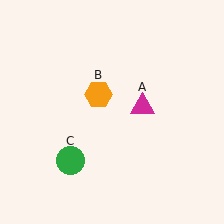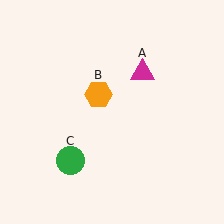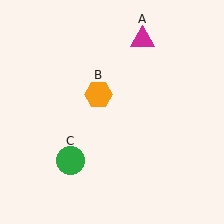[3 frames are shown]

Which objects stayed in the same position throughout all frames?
Orange hexagon (object B) and green circle (object C) remained stationary.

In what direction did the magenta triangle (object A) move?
The magenta triangle (object A) moved up.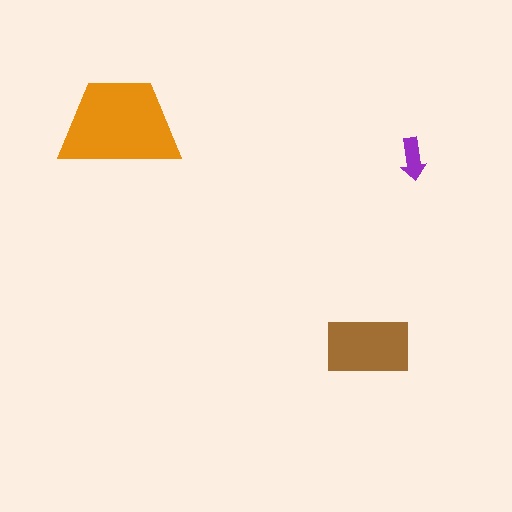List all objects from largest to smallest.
The orange trapezoid, the brown rectangle, the purple arrow.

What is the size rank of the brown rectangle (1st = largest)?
2nd.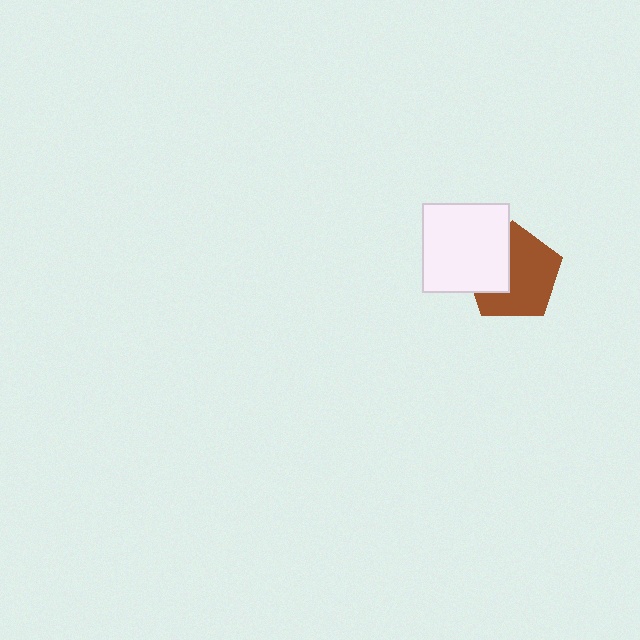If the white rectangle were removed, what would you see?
You would see the complete brown pentagon.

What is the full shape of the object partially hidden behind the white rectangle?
The partially hidden object is a brown pentagon.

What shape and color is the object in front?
The object in front is a white rectangle.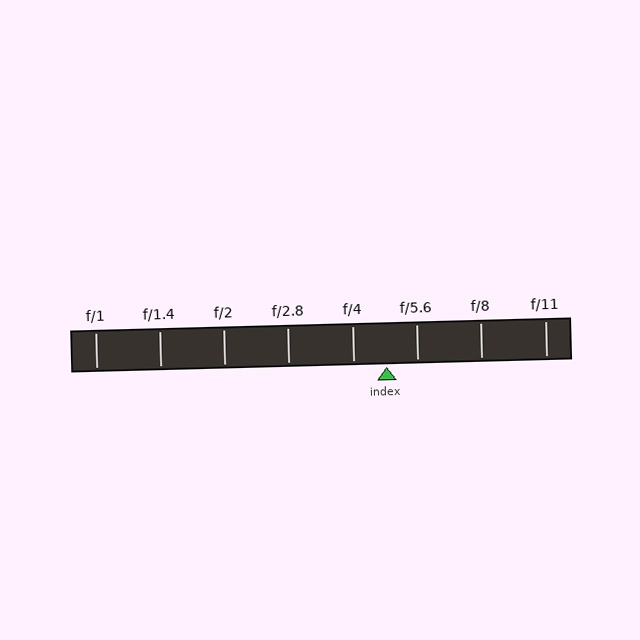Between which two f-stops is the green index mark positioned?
The index mark is between f/4 and f/5.6.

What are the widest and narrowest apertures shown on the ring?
The widest aperture shown is f/1 and the narrowest is f/11.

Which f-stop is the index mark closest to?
The index mark is closest to f/5.6.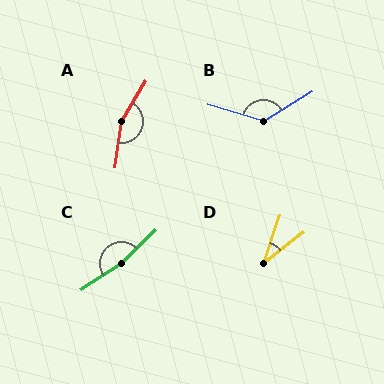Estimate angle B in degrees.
Approximately 132 degrees.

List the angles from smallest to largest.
D (34°), B (132°), A (156°), C (169°).